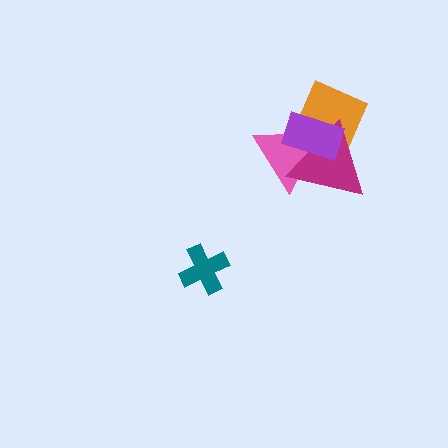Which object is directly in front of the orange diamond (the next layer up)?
The magenta triangle is directly in front of the orange diamond.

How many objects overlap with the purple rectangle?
3 objects overlap with the purple rectangle.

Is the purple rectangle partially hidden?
No, no other shape covers it.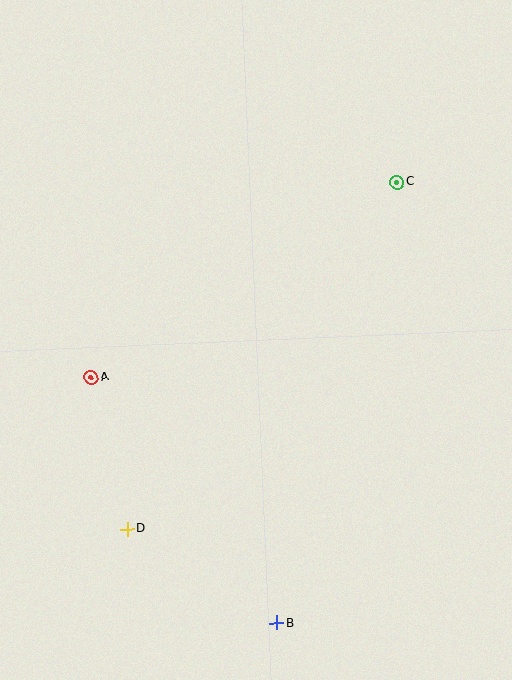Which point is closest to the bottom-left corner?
Point D is closest to the bottom-left corner.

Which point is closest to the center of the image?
Point A at (91, 377) is closest to the center.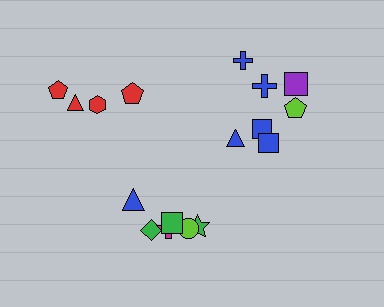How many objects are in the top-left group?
There are 4 objects.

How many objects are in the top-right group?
There are 7 objects.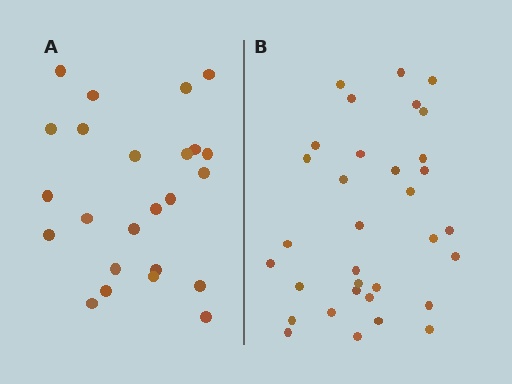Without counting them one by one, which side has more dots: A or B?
Region B (the right region) has more dots.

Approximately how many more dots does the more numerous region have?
Region B has roughly 8 or so more dots than region A.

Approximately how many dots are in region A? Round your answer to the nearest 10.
About 20 dots. (The exact count is 24, which rounds to 20.)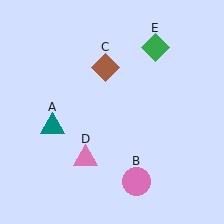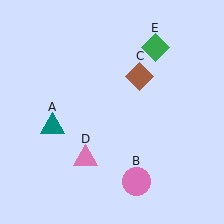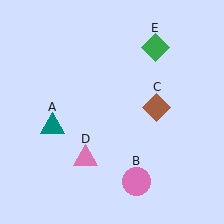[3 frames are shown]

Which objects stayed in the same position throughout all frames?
Teal triangle (object A) and pink circle (object B) and pink triangle (object D) and green diamond (object E) remained stationary.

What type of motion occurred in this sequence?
The brown diamond (object C) rotated clockwise around the center of the scene.